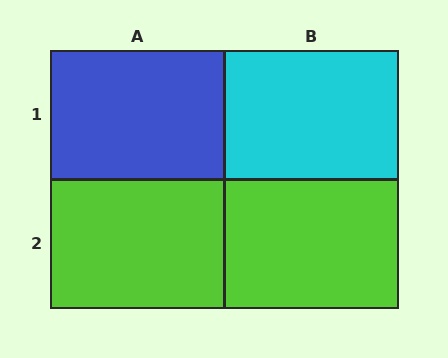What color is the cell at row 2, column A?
Lime.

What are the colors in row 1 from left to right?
Blue, cyan.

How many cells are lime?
2 cells are lime.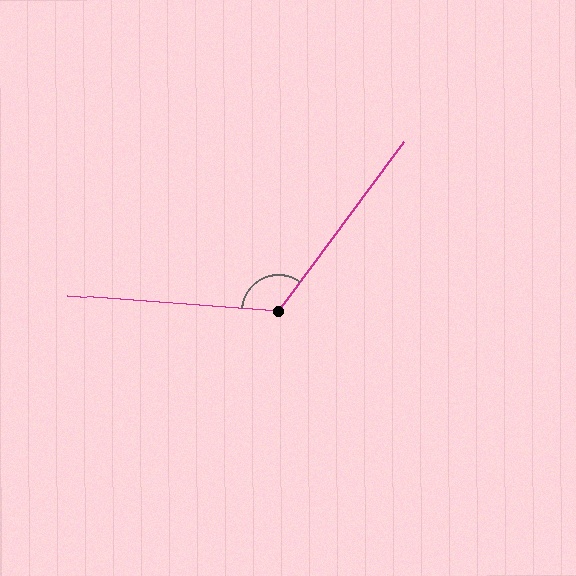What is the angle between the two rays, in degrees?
Approximately 122 degrees.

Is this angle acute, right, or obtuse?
It is obtuse.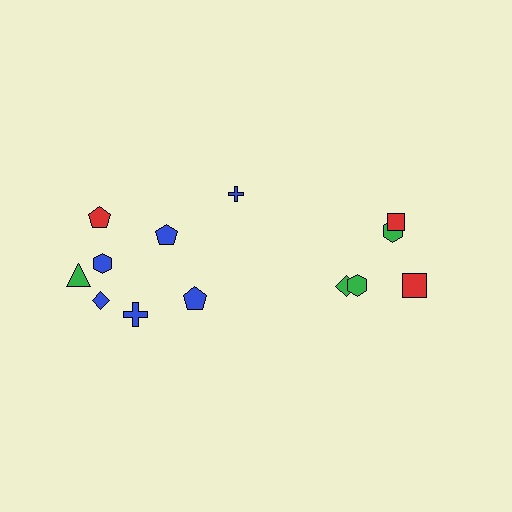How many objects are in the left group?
There are 8 objects.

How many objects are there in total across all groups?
There are 13 objects.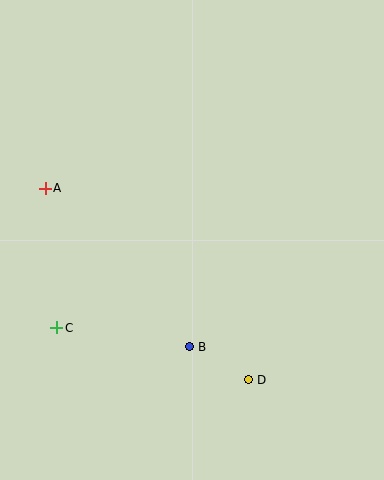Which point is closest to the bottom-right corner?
Point D is closest to the bottom-right corner.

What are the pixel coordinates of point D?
Point D is at (249, 380).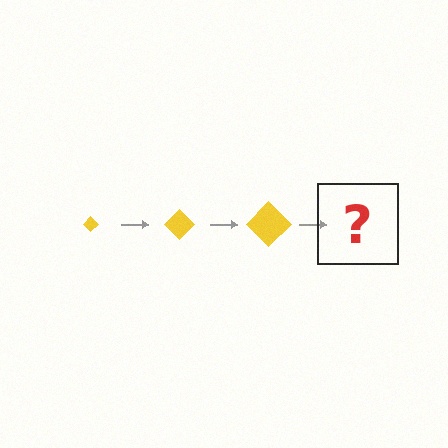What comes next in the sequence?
The next element should be a yellow diamond, larger than the previous one.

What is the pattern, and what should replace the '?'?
The pattern is that the diamond gets progressively larger each step. The '?' should be a yellow diamond, larger than the previous one.